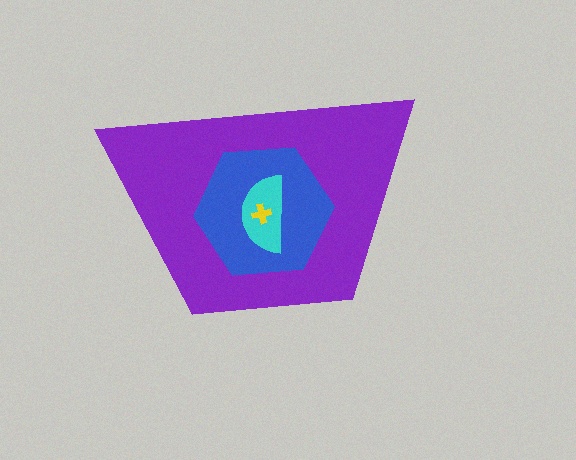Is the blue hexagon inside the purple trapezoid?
Yes.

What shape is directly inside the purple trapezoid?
The blue hexagon.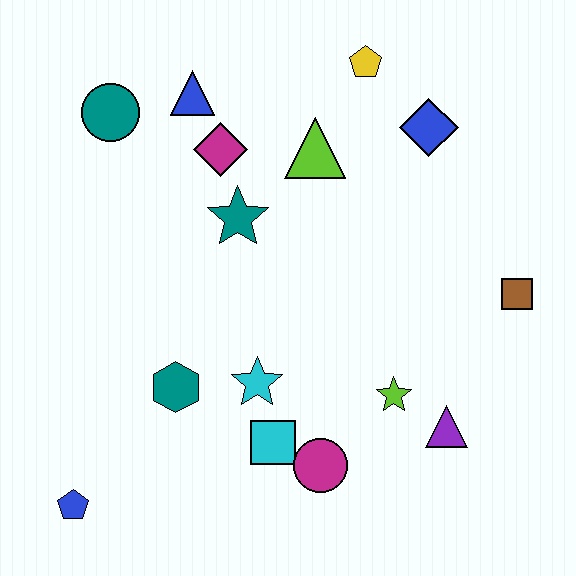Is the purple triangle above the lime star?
No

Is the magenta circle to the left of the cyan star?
No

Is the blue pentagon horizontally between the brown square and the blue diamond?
No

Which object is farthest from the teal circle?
The purple triangle is farthest from the teal circle.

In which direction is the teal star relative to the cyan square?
The teal star is above the cyan square.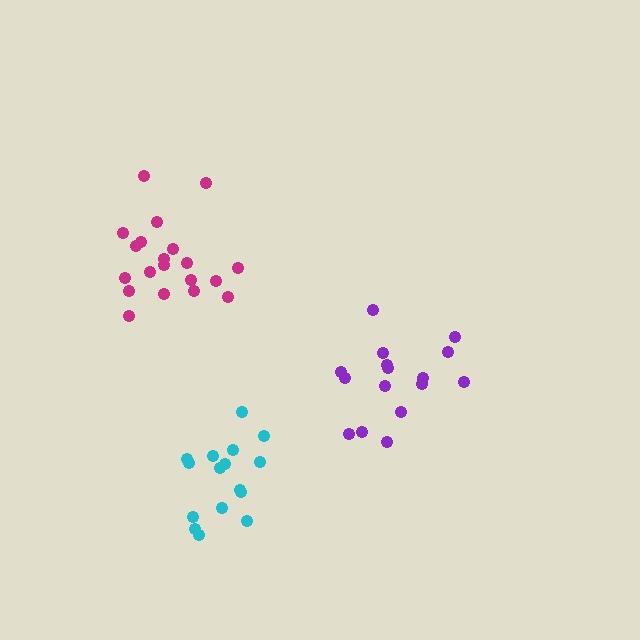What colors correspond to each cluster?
The clusters are colored: magenta, purple, cyan.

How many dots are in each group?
Group 1: 20 dots, Group 2: 16 dots, Group 3: 16 dots (52 total).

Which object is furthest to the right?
The purple cluster is rightmost.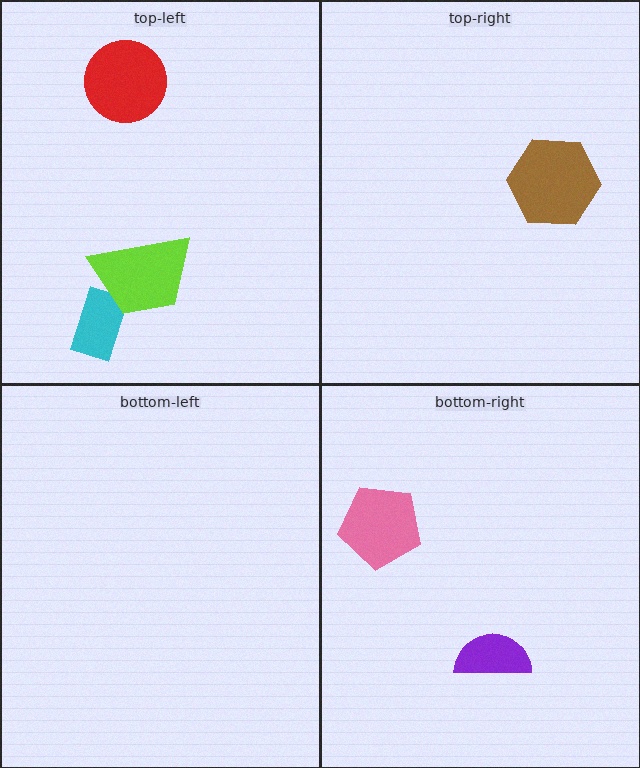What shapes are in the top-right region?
The brown hexagon.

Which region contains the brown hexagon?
The top-right region.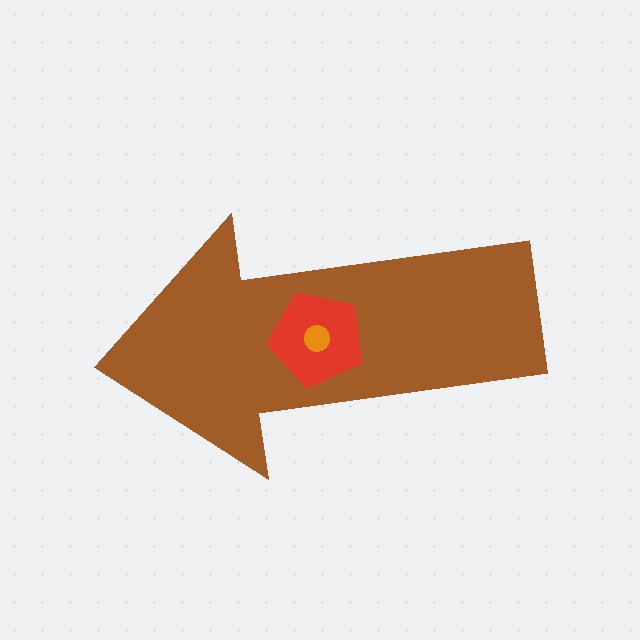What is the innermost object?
The orange circle.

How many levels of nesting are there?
3.